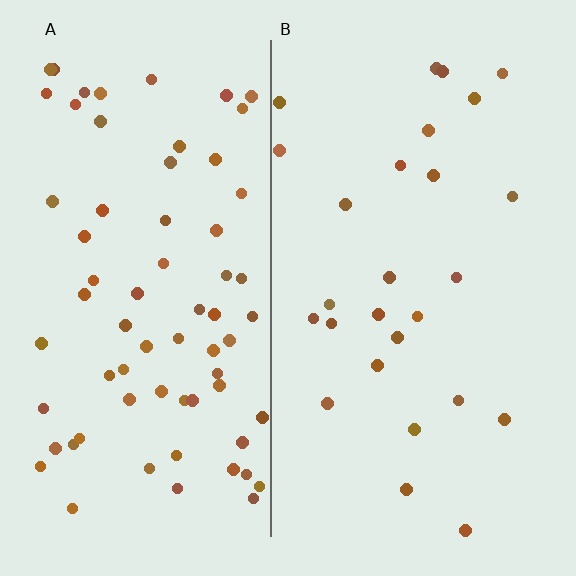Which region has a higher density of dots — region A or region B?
A (the left).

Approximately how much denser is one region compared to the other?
Approximately 2.6× — region A over region B.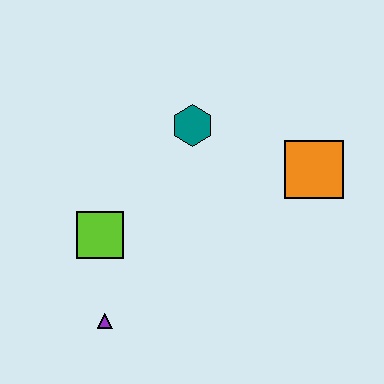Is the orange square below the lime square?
No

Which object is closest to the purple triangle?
The lime square is closest to the purple triangle.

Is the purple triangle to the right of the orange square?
No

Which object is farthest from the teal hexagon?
The purple triangle is farthest from the teal hexagon.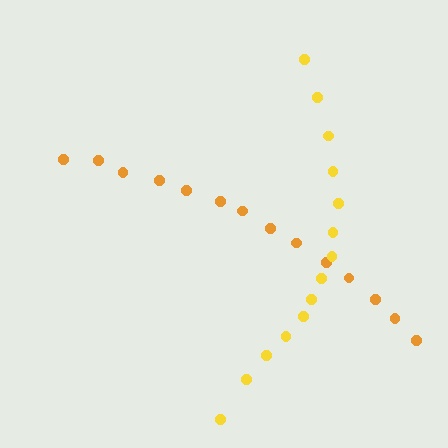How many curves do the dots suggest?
There are 2 distinct paths.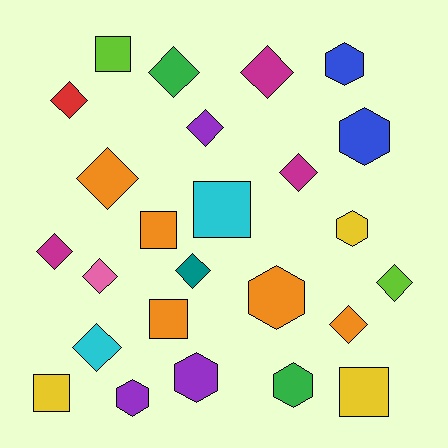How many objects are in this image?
There are 25 objects.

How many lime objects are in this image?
There are 2 lime objects.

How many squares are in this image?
There are 6 squares.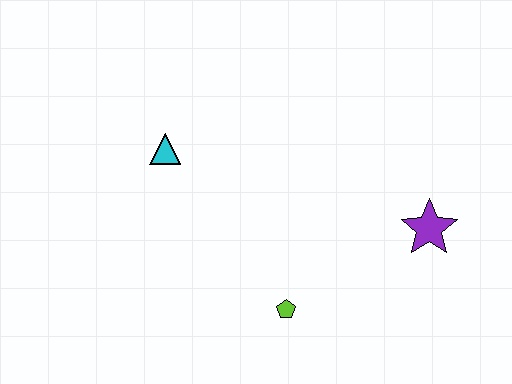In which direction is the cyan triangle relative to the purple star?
The cyan triangle is to the left of the purple star.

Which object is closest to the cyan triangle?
The lime pentagon is closest to the cyan triangle.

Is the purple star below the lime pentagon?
No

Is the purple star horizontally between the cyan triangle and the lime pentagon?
No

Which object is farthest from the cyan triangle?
The purple star is farthest from the cyan triangle.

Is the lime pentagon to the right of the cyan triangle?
Yes